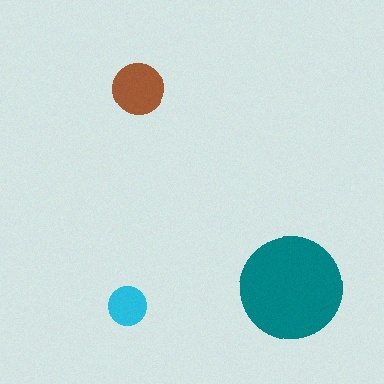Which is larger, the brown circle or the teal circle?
The teal one.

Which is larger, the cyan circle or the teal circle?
The teal one.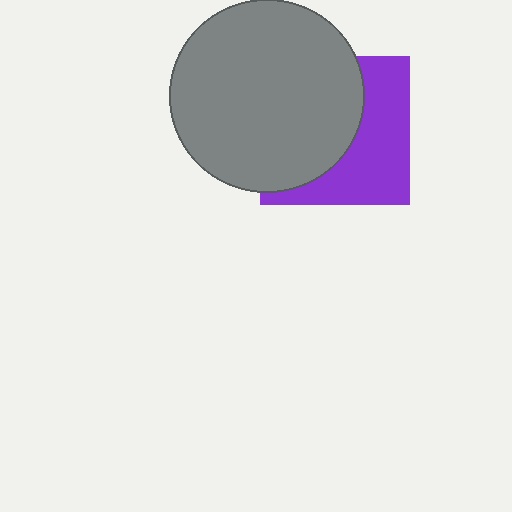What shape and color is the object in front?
The object in front is a gray circle.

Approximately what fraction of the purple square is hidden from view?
Roughly 55% of the purple square is hidden behind the gray circle.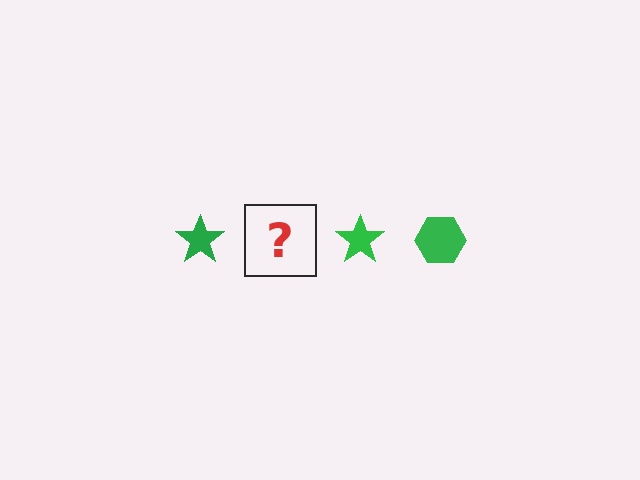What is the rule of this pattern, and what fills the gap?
The rule is that the pattern cycles through star, hexagon shapes in green. The gap should be filled with a green hexagon.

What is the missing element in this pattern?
The missing element is a green hexagon.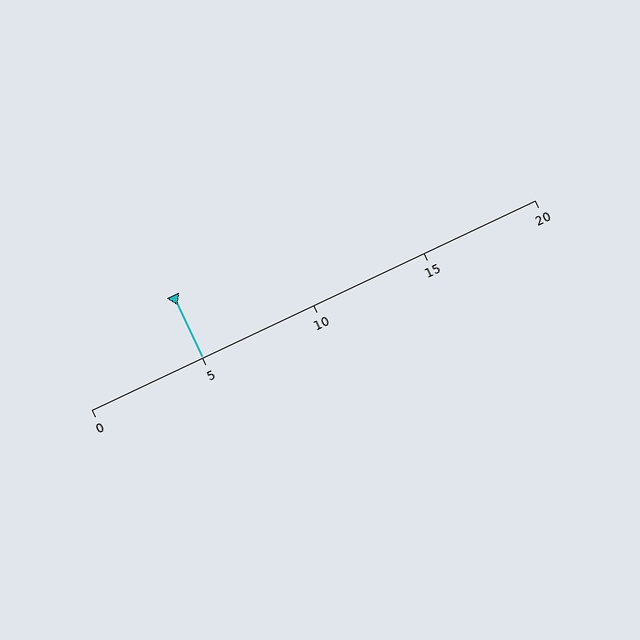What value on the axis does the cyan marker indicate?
The marker indicates approximately 5.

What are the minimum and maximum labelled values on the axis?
The axis runs from 0 to 20.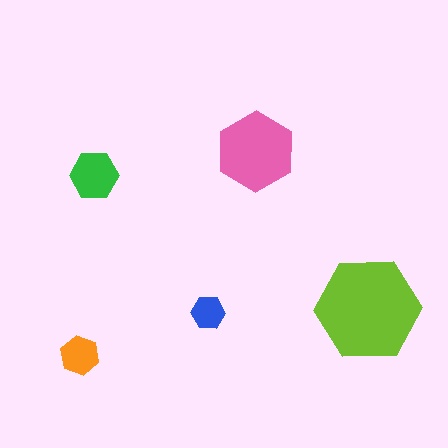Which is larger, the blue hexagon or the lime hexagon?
The lime one.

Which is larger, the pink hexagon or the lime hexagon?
The lime one.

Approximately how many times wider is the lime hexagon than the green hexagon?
About 2 times wider.